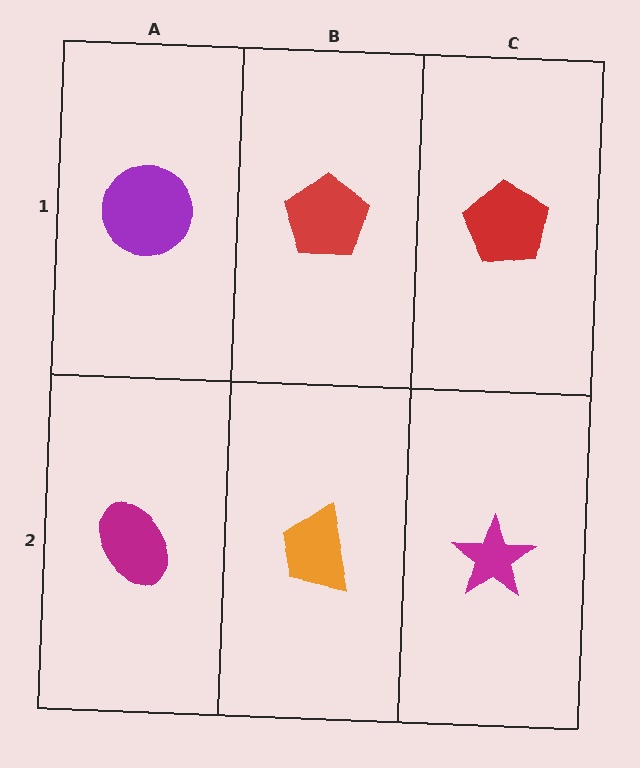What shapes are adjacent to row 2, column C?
A red pentagon (row 1, column C), an orange trapezoid (row 2, column B).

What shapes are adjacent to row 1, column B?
An orange trapezoid (row 2, column B), a purple circle (row 1, column A), a red pentagon (row 1, column C).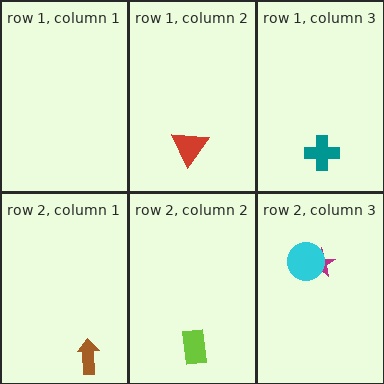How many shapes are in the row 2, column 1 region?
1.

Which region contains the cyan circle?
The row 2, column 3 region.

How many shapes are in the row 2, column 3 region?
2.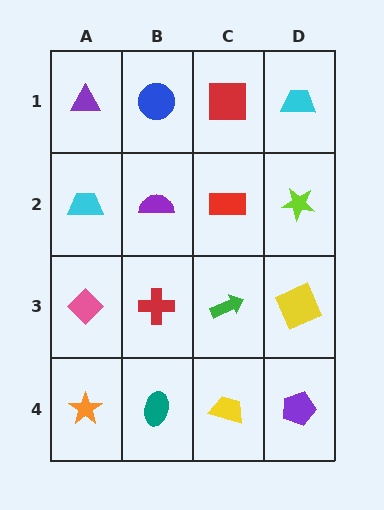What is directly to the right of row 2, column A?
A purple semicircle.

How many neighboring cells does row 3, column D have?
3.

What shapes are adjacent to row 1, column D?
A lime star (row 2, column D), a red square (row 1, column C).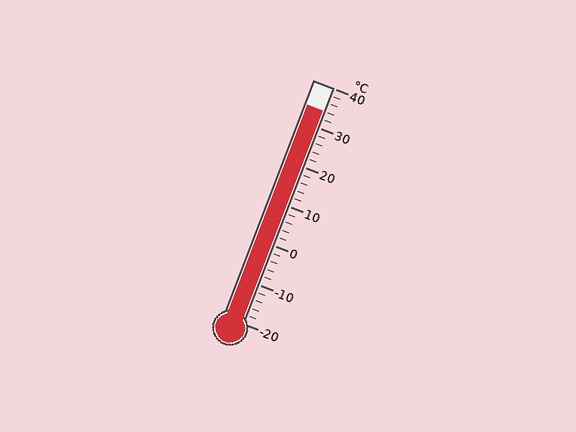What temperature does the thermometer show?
The thermometer shows approximately 34°C.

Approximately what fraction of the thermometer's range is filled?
The thermometer is filled to approximately 90% of its range.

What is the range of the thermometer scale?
The thermometer scale ranges from -20°C to 40°C.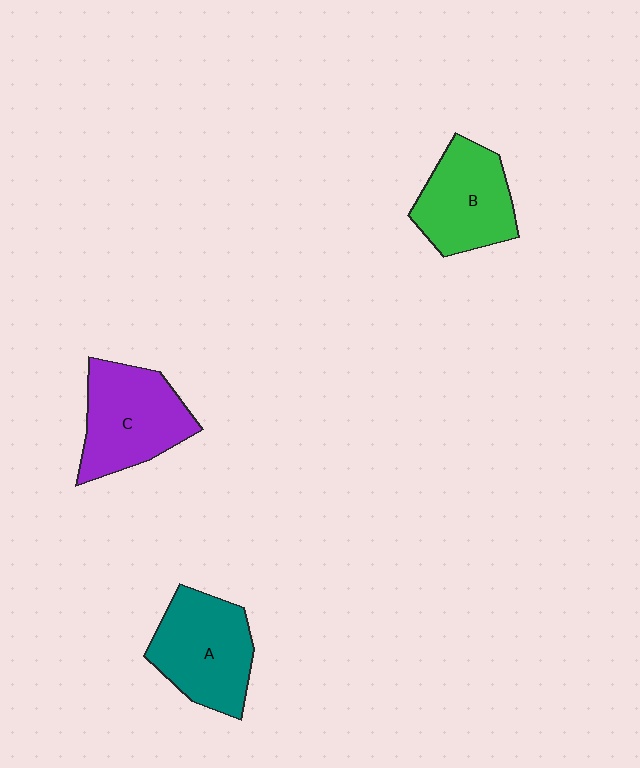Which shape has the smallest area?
Shape B (green).